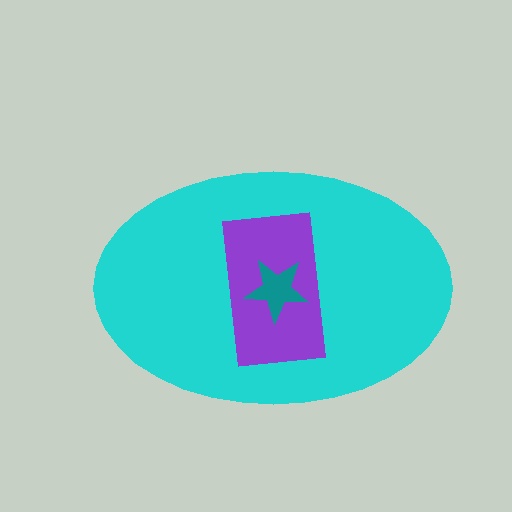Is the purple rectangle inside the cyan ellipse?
Yes.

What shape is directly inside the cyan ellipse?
The purple rectangle.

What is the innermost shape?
The teal star.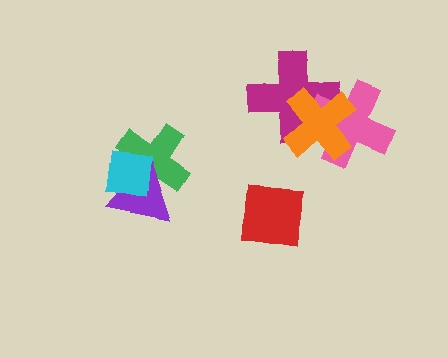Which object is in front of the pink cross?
The orange cross is in front of the pink cross.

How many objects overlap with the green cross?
2 objects overlap with the green cross.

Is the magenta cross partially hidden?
Yes, it is partially covered by another shape.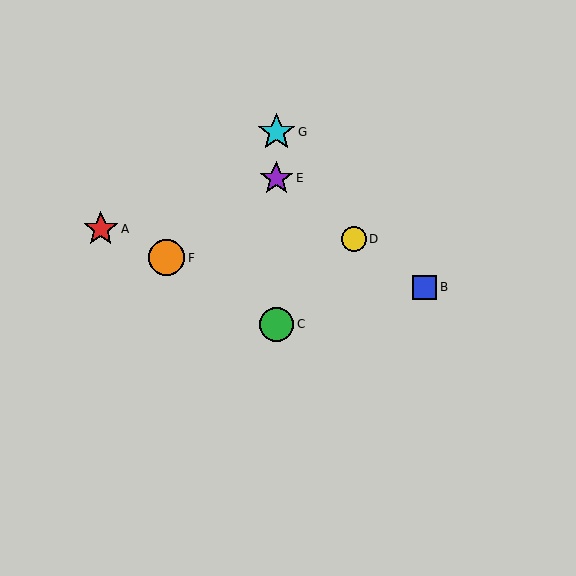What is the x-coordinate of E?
Object E is at x≈276.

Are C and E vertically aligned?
Yes, both are at x≈276.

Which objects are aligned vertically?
Objects C, E, G are aligned vertically.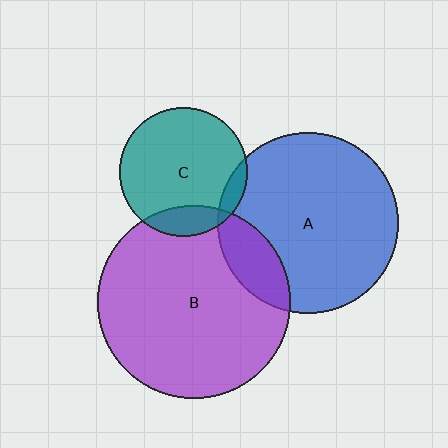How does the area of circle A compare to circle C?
Approximately 2.0 times.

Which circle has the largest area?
Circle B (purple).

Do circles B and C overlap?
Yes.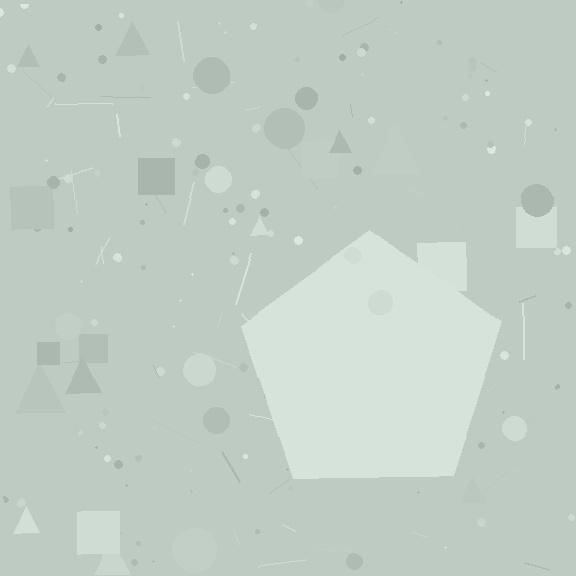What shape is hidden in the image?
A pentagon is hidden in the image.